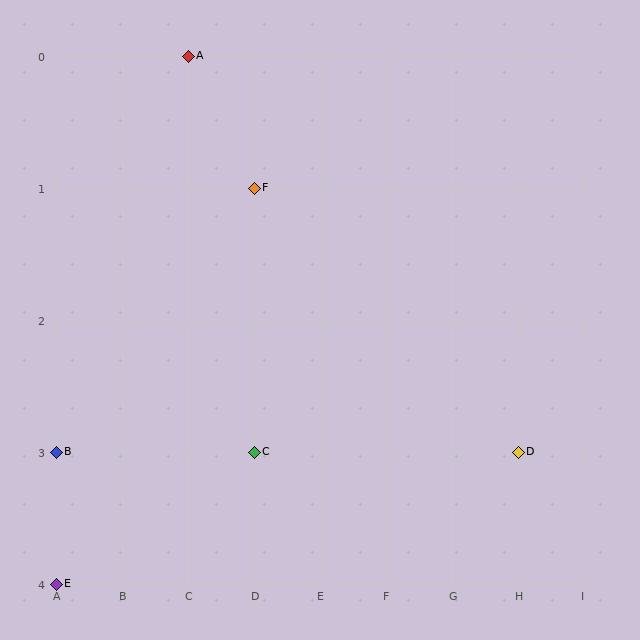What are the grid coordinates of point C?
Point C is at grid coordinates (D, 3).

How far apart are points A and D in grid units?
Points A and D are 5 columns and 3 rows apart (about 5.8 grid units diagonally).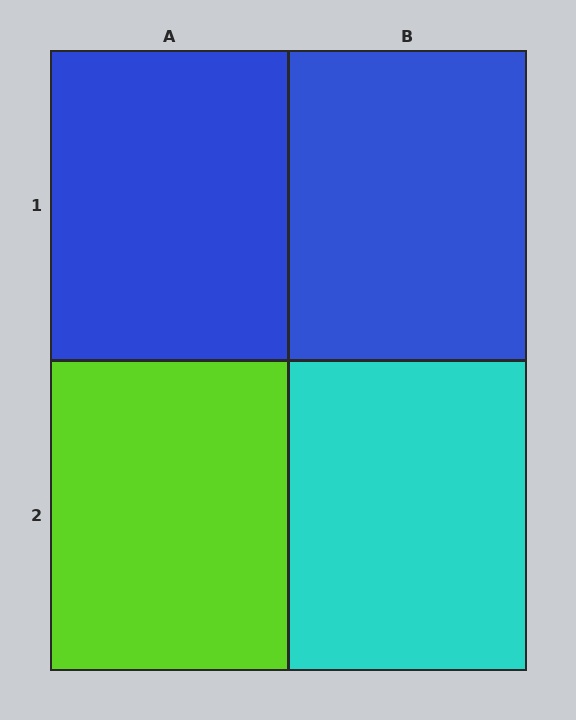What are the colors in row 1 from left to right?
Blue, blue.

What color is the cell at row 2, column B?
Cyan.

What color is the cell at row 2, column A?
Lime.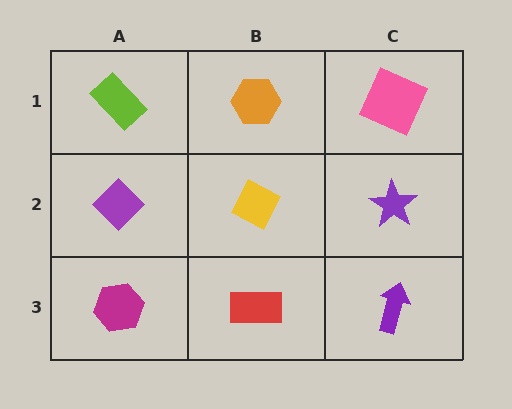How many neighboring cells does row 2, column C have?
3.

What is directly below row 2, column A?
A magenta hexagon.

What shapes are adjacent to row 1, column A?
A purple diamond (row 2, column A), an orange hexagon (row 1, column B).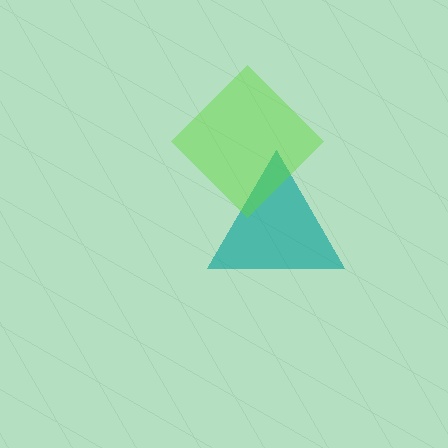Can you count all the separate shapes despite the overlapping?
Yes, there are 2 separate shapes.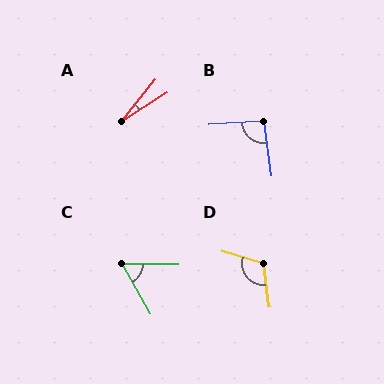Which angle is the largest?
D, at approximately 113 degrees.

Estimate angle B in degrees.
Approximately 95 degrees.